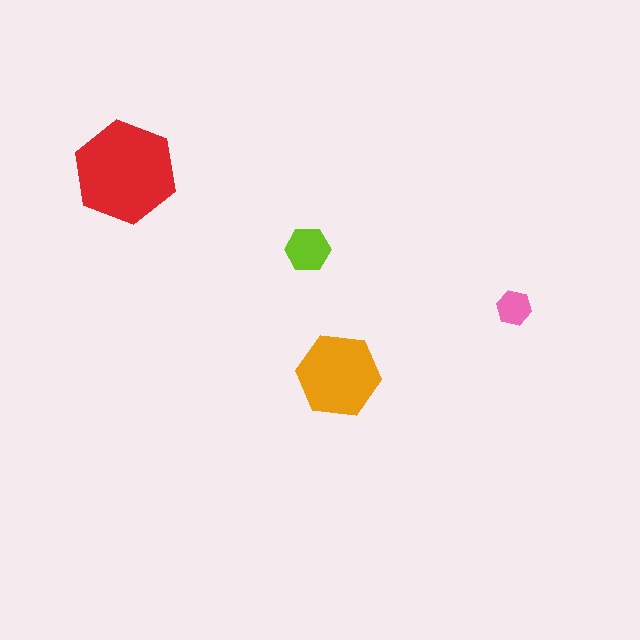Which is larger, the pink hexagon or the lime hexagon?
The lime one.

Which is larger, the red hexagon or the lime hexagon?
The red one.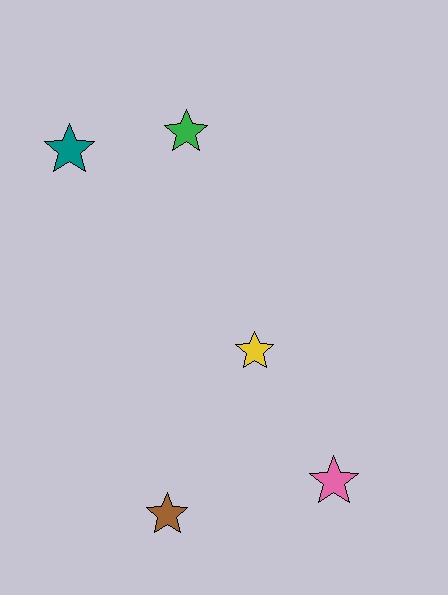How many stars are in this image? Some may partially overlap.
There are 5 stars.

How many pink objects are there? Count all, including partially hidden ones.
There is 1 pink object.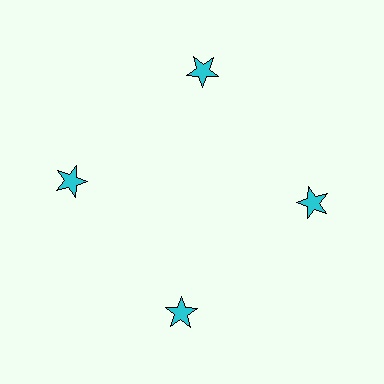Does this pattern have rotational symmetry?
Yes, this pattern has 4-fold rotational symmetry. It looks the same after rotating 90 degrees around the center.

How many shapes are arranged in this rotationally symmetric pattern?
There are 4 shapes, arranged in 4 groups of 1.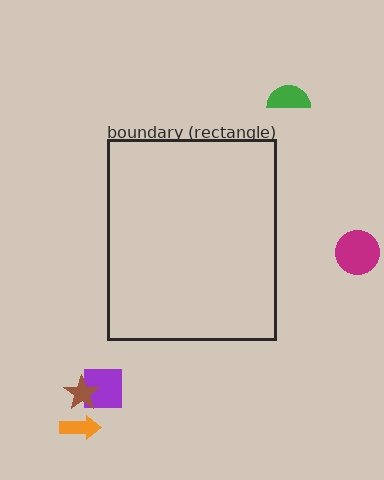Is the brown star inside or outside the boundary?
Outside.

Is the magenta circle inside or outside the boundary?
Outside.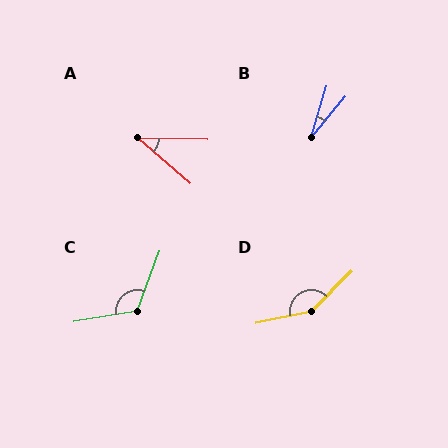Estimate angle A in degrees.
Approximately 40 degrees.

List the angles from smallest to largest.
B (23°), A (40°), C (120°), D (147°).